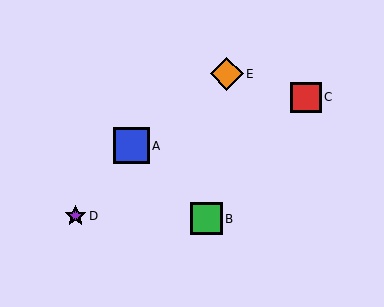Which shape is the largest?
The blue square (labeled A) is the largest.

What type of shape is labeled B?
Shape B is a green square.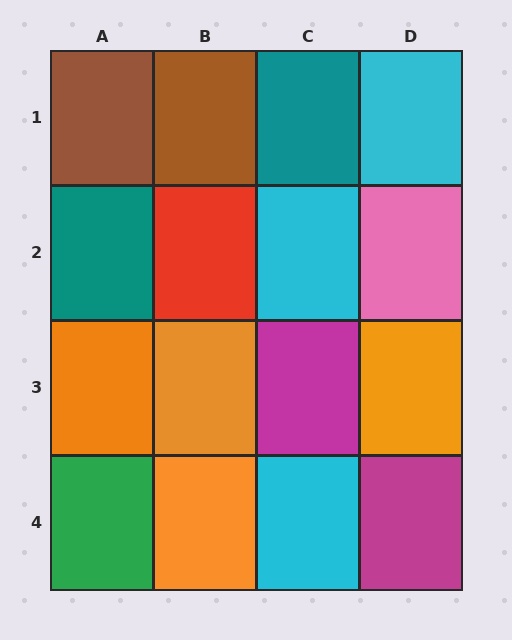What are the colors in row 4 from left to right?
Green, orange, cyan, magenta.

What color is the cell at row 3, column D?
Orange.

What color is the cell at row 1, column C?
Teal.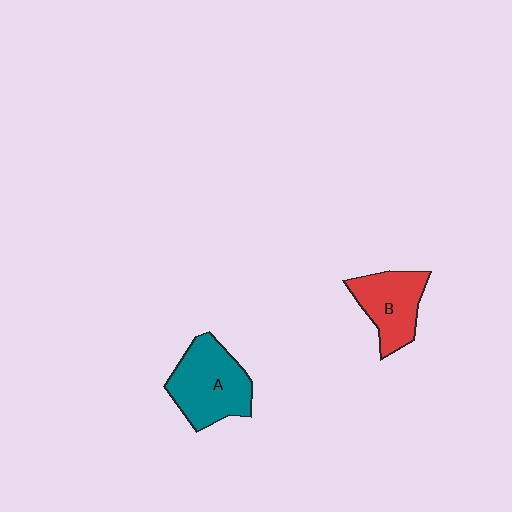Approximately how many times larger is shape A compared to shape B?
Approximately 1.3 times.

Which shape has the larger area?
Shape A (teal).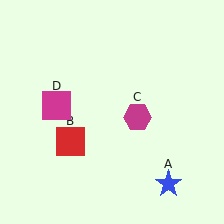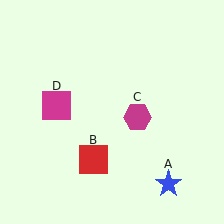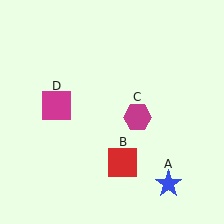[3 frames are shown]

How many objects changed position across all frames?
1 object changed position: red square (object B).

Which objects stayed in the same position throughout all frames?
Blue star (object A) and magenta hexagon (object C) and magenta square (object D) remained stationary.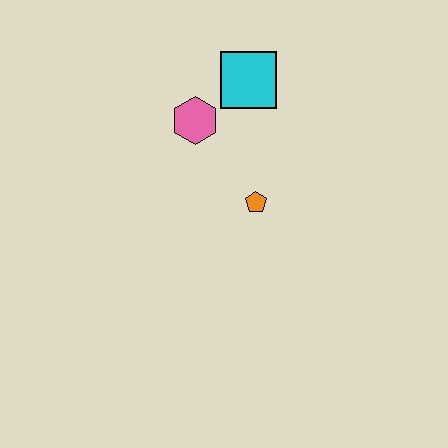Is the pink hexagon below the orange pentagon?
No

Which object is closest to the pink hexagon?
The cyan square is closest to the pink hexagon.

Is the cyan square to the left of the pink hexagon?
No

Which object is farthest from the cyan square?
The orange pentagon is farthest from the cyan square.